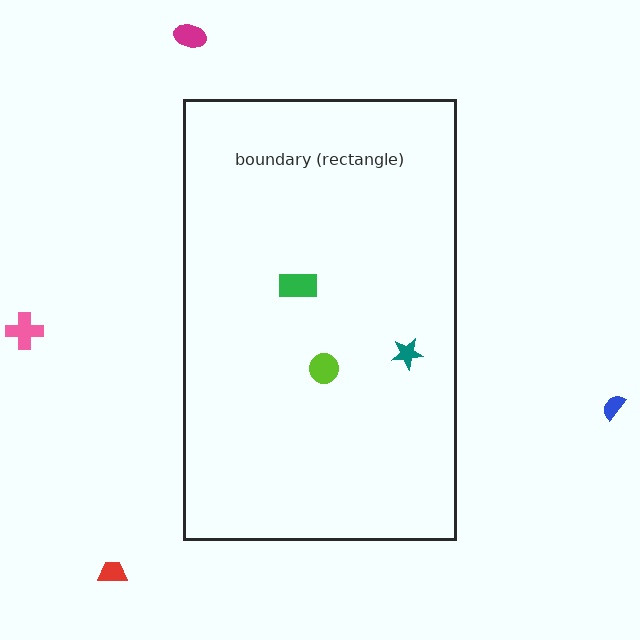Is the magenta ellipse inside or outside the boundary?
Outside.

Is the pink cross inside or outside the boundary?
Outside.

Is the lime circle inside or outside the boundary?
Inside.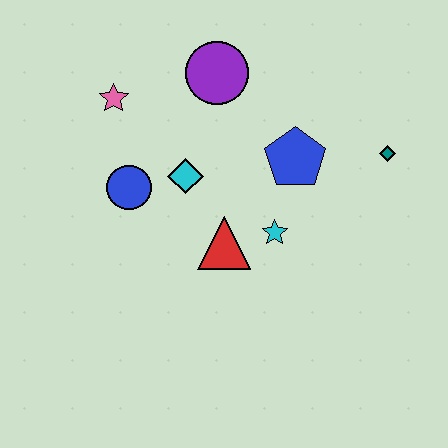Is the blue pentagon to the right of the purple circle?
Yes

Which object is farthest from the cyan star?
The pink star is farthest from the cyan star.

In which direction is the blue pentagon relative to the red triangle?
The blue pentagon is above the red triangle.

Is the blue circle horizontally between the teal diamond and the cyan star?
No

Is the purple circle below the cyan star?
No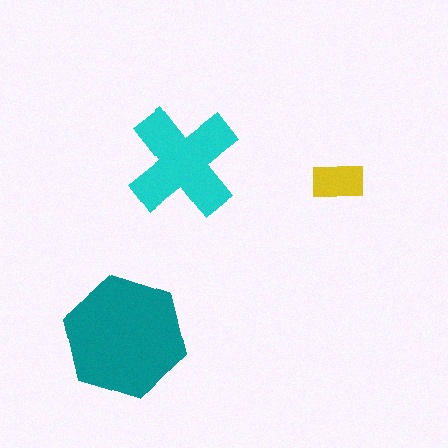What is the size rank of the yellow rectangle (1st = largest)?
3rd.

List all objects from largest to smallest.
The teal hexagon, the cyan cross, the yellow rectangle.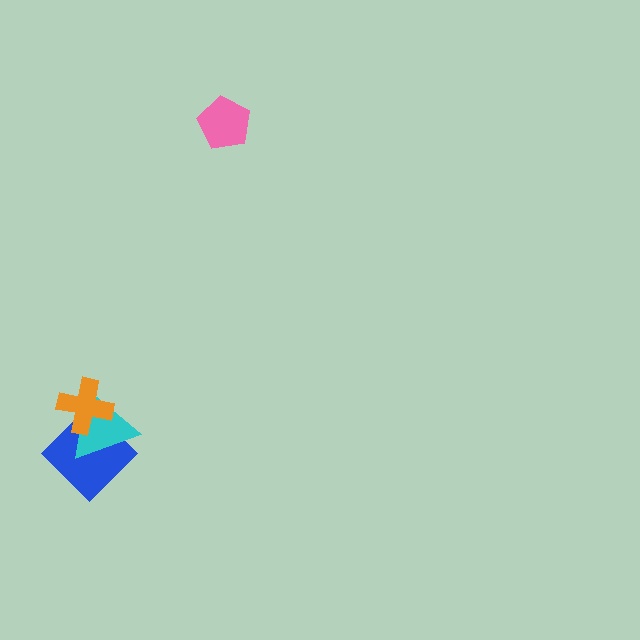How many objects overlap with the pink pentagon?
0 objects overlap with the pink pentagon.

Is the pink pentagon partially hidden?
No, no other shape covers it.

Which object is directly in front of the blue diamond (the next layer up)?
The cyan triangle is directly in front of the blue diamond.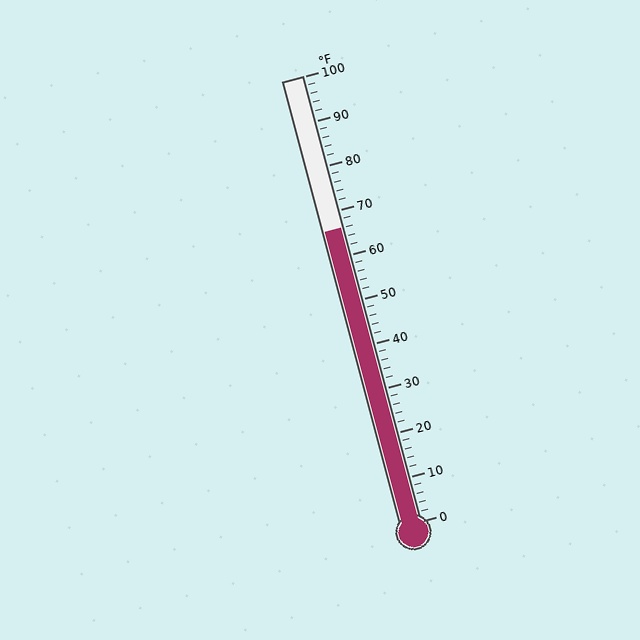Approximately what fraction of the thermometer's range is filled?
The thermometer is filled to approximately 65% of its range.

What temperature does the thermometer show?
The thermometer shows approximately 66°F.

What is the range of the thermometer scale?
The thermometer scale ranges from 0°F to 100°F.